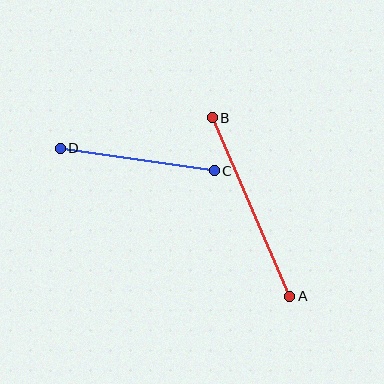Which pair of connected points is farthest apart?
Points A and B are farthest apart.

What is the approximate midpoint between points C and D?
The midpoint is at approximately (137, 159) pixels.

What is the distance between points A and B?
The distance is approximately 195 pixels.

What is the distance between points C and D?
The distance is approximately 156 pixels.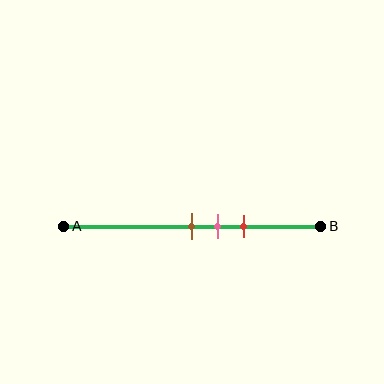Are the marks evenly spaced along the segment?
Yes, the marks are approximately evenly spaced.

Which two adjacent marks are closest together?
The brown and pink marks are the closest adjacent pair.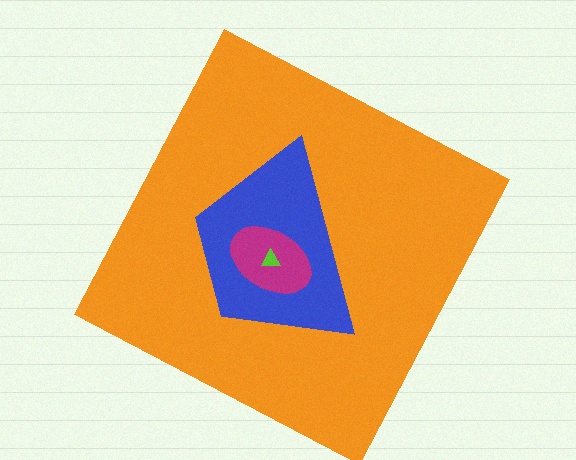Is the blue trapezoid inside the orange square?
Yes.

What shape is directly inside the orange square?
The blue trapezoid.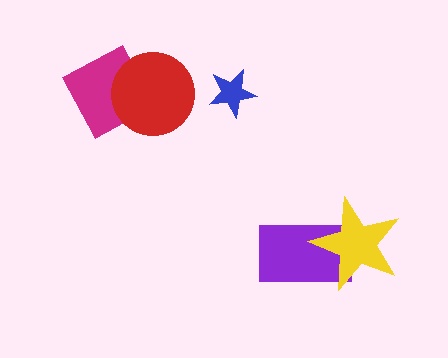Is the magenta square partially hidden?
Yes, it is partially covered by another shape.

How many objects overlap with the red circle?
1 object overlaps with the red circle.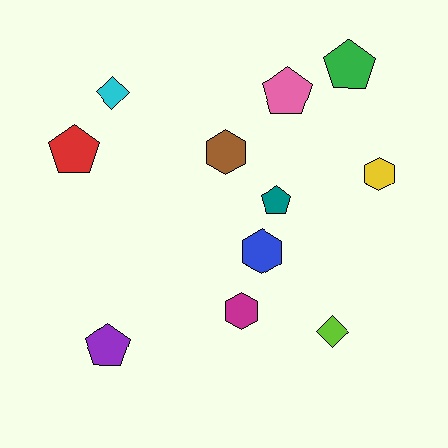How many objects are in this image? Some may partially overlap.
There are 11 objects.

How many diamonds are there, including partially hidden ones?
There are 2 diamonds.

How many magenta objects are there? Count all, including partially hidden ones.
There is 1 magenta object.